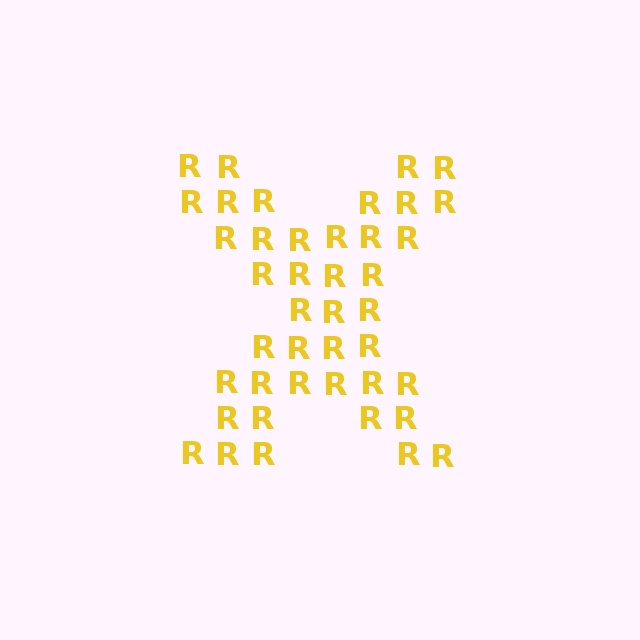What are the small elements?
The small elements are letter R's.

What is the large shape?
The large shape is the letter X.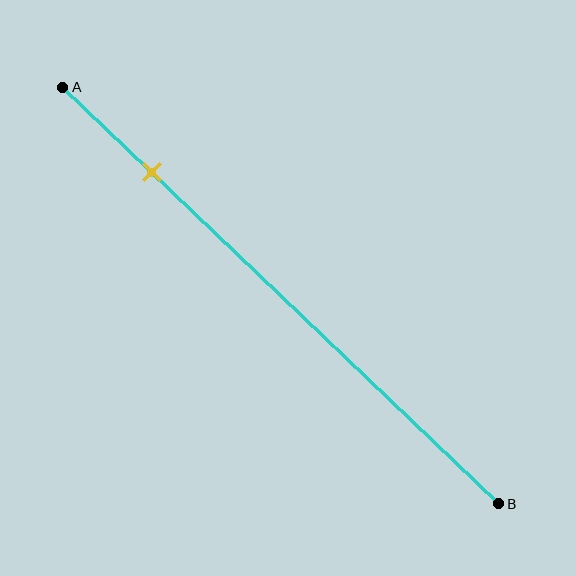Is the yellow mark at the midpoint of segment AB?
No, the mark is at about 20% from A, not at the 50% midpoint.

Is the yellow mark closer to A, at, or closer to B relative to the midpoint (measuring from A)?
The yellow mark is closer to point A than the midpoint of segment AB.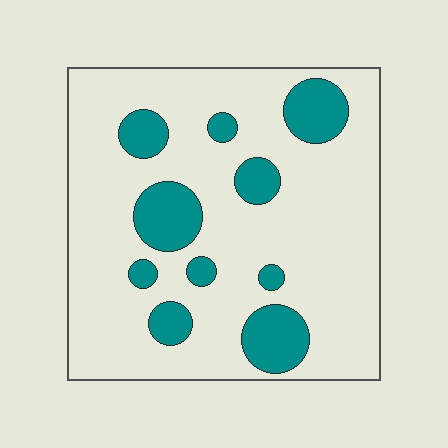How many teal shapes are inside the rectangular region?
10.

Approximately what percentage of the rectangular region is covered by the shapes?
Approximately 20%.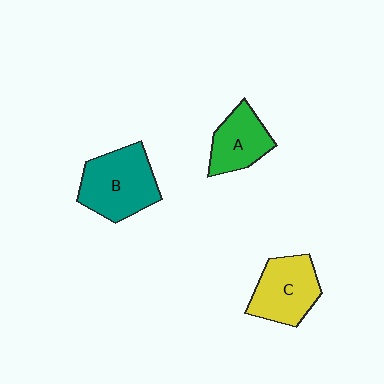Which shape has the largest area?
Shape B (teal).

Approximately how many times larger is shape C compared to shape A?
Approximately 1.2 times.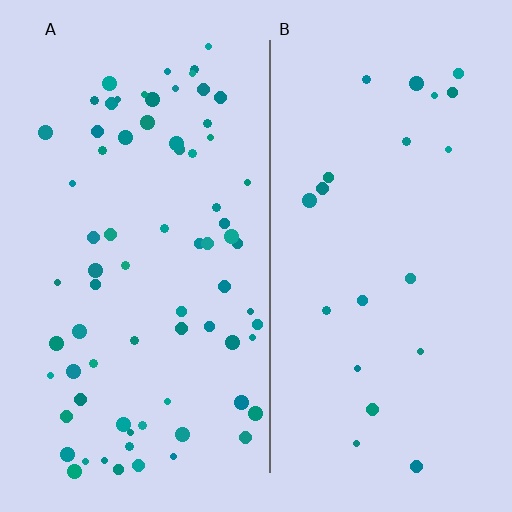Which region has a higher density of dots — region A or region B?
A (the left).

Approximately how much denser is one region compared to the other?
Approximately 3.5× — region A over region B.